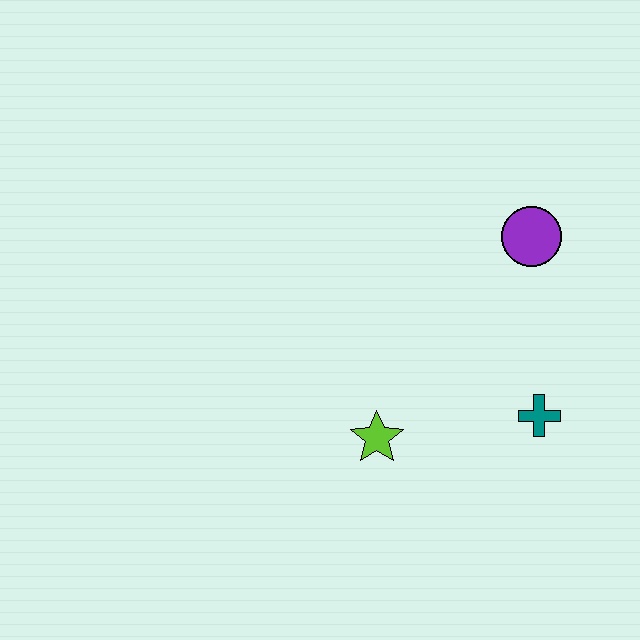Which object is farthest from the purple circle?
The lime star is farthest from the purple circle.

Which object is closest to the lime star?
The teal cross is closest to the lime star.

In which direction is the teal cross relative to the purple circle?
The teal cross is below the purple circle.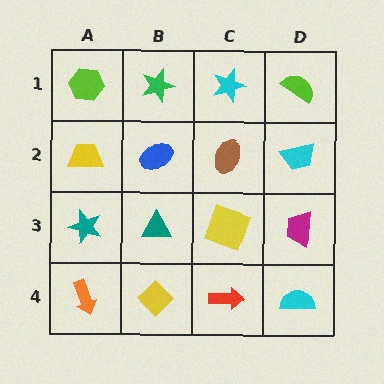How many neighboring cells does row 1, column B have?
3.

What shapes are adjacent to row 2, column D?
A lime semicircle (row 1, column D), a magenta trapezoid (row 3, column D), a brown ellipse (row 2, column C).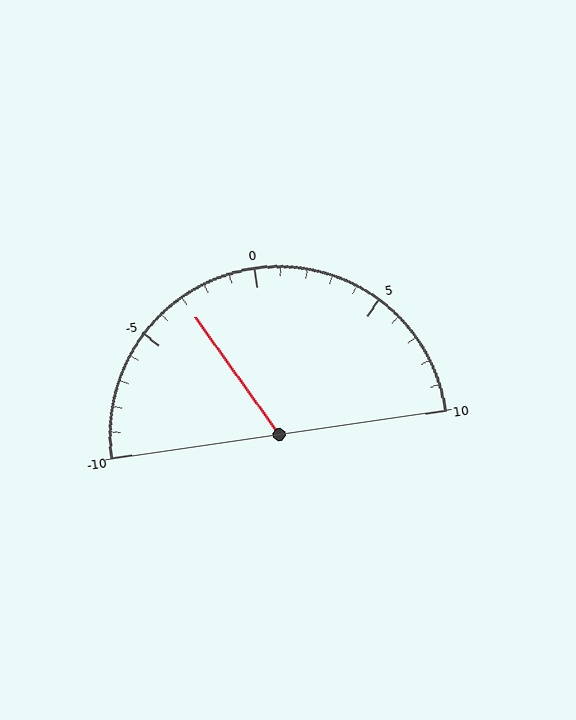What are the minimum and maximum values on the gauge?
The gauge ranges from -10 to 10.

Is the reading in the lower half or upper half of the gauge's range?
The reading is in the lower half of the range (-10 to 10).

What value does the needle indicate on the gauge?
The needle indicates approximately -3.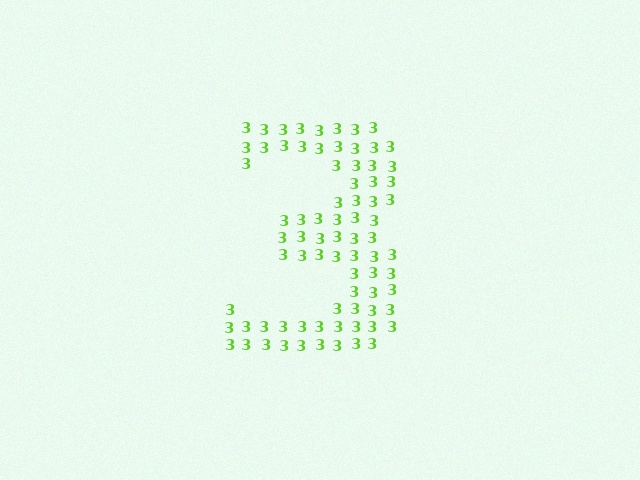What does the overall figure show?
The overall figure shows the digit 3.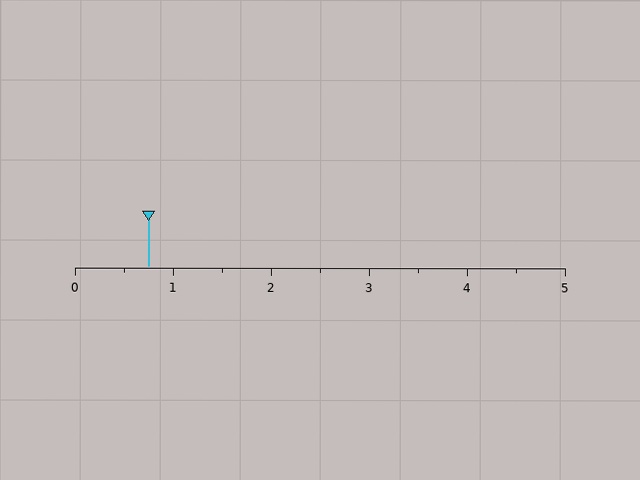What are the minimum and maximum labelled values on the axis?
The axis runs from 0 to 5.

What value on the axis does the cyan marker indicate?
The marker indicates approximately 0.8.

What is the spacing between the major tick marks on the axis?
The major ticks are spaced 1 apart.